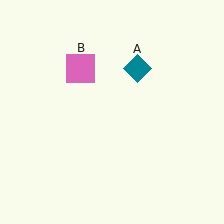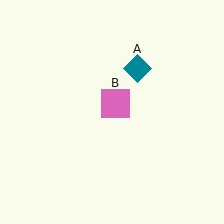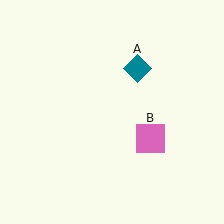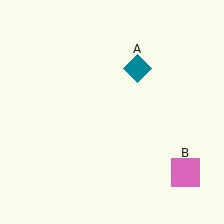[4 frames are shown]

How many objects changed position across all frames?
1 object changed position: pink square (object B).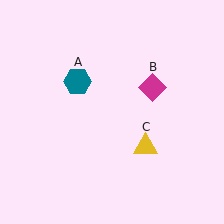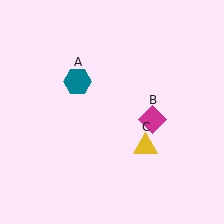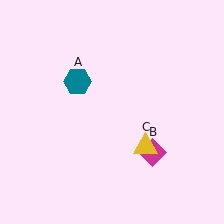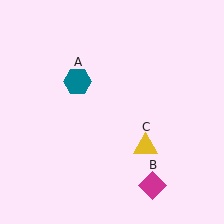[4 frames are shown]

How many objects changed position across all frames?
1 object changed position: magenta diamond (object B).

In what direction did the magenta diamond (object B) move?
The magenta diamond (object B) moved down.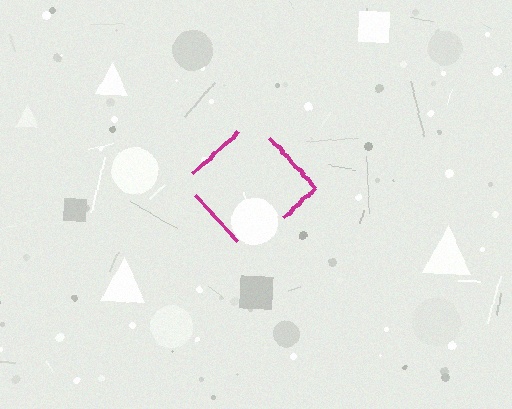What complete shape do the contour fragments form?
The contour fragments form a diamond.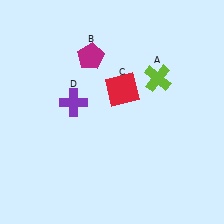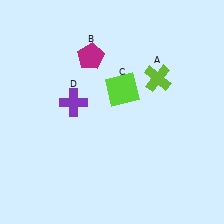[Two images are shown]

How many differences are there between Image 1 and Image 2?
There is 1 difference between the two images.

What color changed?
The square (C) changed from red in Image 1 to lime in Image 2.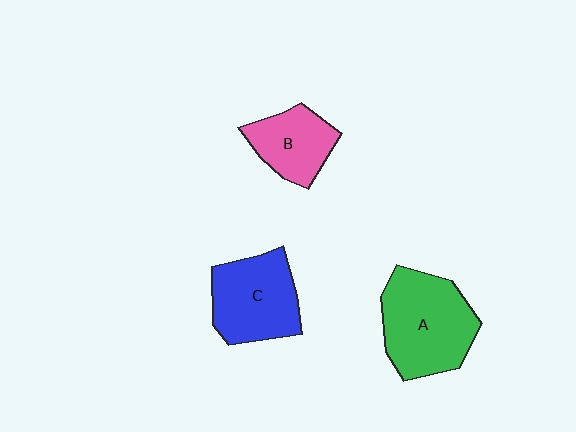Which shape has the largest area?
Shape A (green).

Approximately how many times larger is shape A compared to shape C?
Approximately 1.2 times.